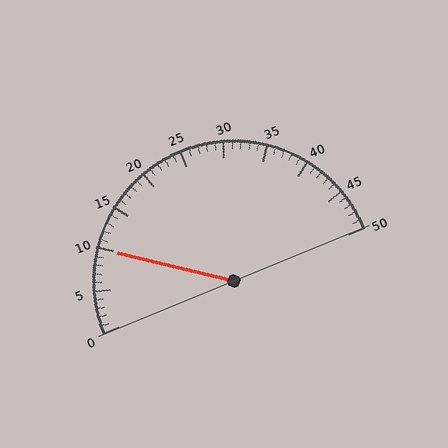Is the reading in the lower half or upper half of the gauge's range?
The reading is in the lower half of the range (0 to 50).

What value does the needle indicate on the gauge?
The needle indicates approximately 10.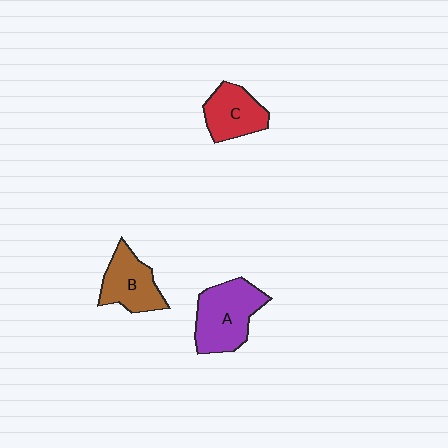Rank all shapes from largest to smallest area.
From largest to smallest: A (purple), B (brown), C (red).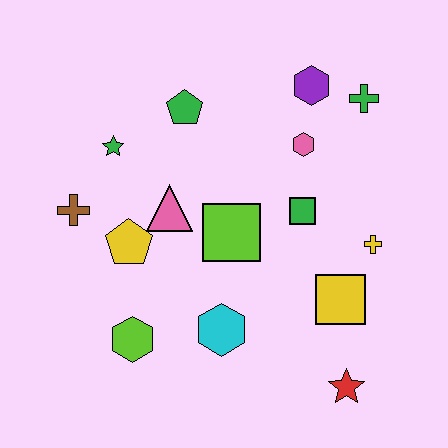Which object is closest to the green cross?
The purple hexagon is closest to the green cross.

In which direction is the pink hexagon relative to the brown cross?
The pink hexagon is to the right of the brown cross.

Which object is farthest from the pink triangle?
The red star is farthest from the pink triangle.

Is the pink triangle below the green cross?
Yes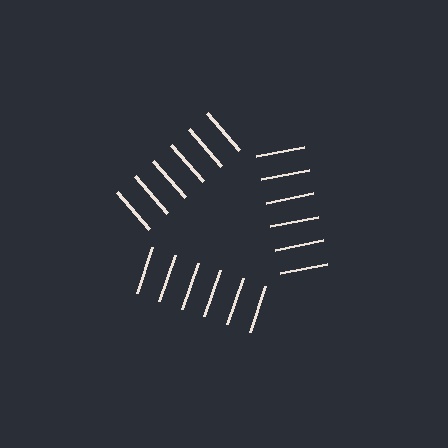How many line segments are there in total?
18 — 6 along each of the 3 edges.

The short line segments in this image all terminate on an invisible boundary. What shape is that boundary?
An illusory triangle — the line segments terminate on its edges but no continuous stroke is drawn.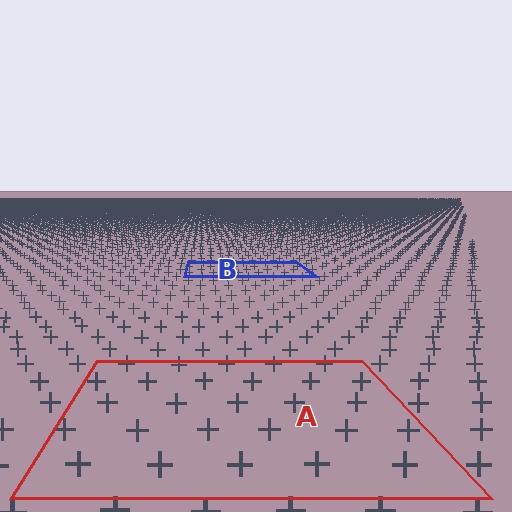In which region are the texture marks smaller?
The texture marks are smaller in region B, because it is farther away.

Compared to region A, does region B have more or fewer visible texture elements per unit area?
Region B has more texture elements per unit area — they are packed more densely because it is farther away.